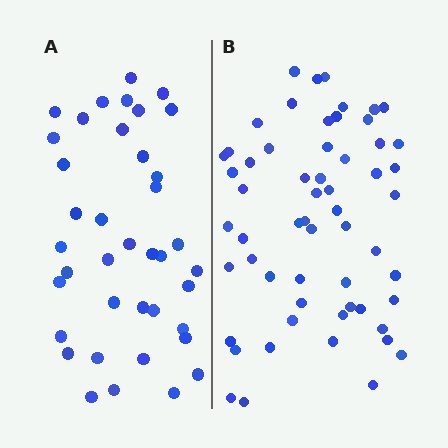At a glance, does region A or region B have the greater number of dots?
Region B (the right region) has more dots.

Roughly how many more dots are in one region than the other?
Region B has approximately 20 more dots than region A.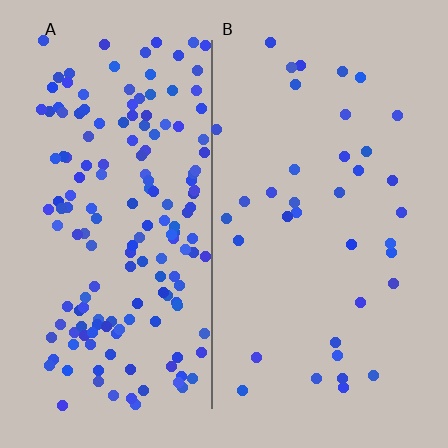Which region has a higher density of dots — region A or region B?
A (the left).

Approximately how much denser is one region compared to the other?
Approximately 4.4× — region A over region B.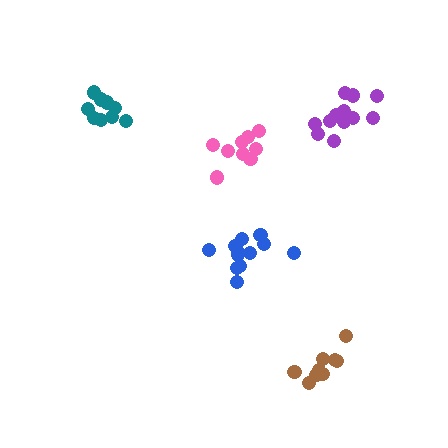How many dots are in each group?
Group 1: 9 dots, Group 2: 12 dots, Group 3: 9 dots, Group 4: 9 dots, Group 5: 12 dots (51 total).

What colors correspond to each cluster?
The clusters are colored: pink, blue, brown, teal, purple.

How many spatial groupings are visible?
There are 5 spatial groupings.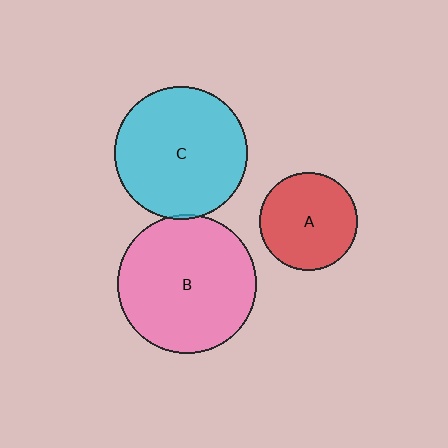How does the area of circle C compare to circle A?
Approximately 1.8 times.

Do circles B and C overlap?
Yes.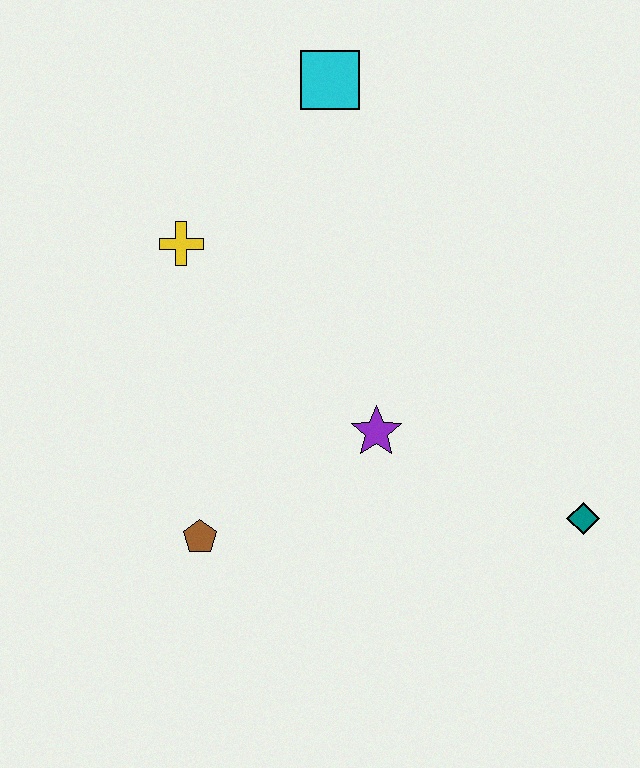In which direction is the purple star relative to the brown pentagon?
The purple star is to the right of the brown pentagon.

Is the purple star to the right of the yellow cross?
Yes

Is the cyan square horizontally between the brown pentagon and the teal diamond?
Yes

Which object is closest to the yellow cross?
The cyan square is closest to the yellow cross.